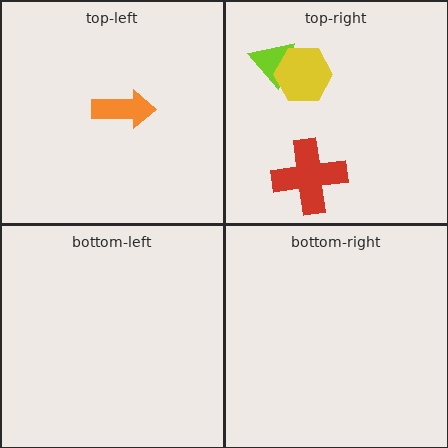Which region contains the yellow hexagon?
The top-right region.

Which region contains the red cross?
The top-right region.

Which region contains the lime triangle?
The top-right region.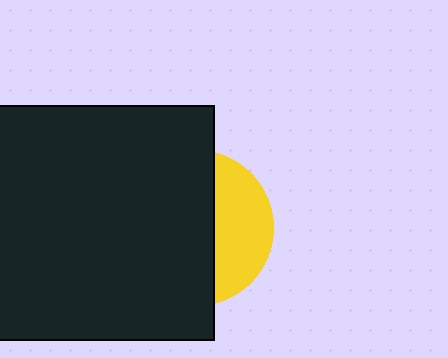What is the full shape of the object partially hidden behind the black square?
The partially hidden object is a yellow circle.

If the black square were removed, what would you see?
You would see the complete yellow circle.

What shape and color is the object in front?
The object in front is a black square.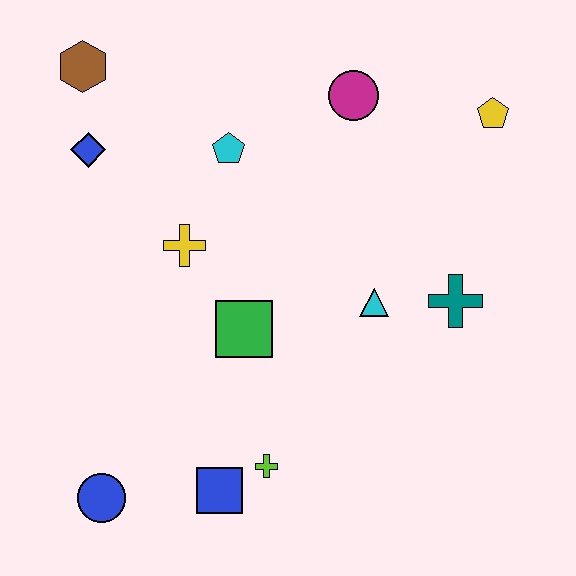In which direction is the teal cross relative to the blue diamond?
The teal cross is to the right of the blue diamond.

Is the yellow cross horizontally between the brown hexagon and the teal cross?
Yes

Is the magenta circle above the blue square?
Yes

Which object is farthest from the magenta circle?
The blue circle is farthest from the magenta circle.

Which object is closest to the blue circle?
The blue square is closest to the blue circle.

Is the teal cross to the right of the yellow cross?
Yes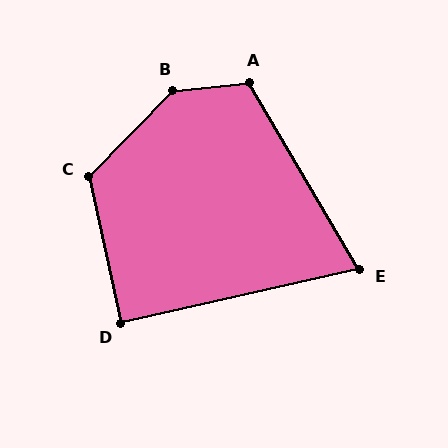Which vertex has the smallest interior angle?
E, at approximately 72 degrees.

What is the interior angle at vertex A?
Approximately 115 degrees (obtuse).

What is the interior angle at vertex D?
Approximately 90 degrees (approximately right).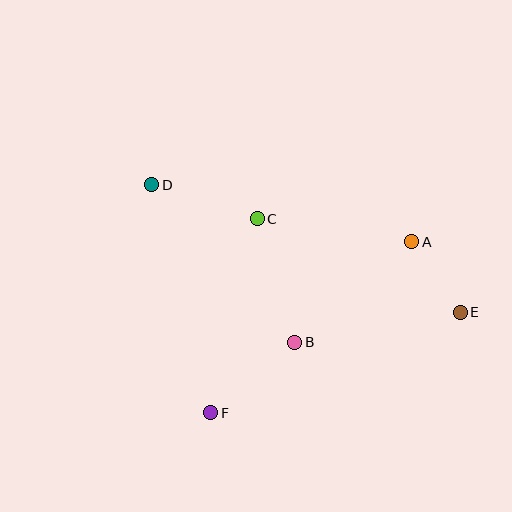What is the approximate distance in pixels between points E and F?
The distance between E and F is approximately 269 pixels.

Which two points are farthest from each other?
Points D and E are farthest from each other.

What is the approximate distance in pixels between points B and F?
The distance between B and F is approximately 110 pixels.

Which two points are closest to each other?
Points A and E are closest to each other.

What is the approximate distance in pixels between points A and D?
The distance between A and D is approximately 266 pixels.